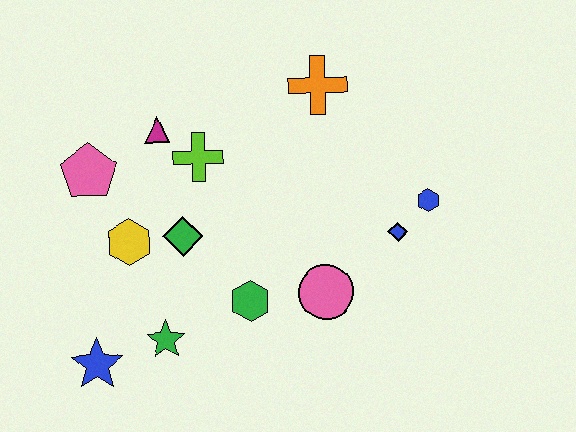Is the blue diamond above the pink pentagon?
No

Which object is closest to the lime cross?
The magenta triangle is closest to the lime cross.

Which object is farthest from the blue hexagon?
The blue star is farthest from the blue hexagon.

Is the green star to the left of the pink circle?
Yes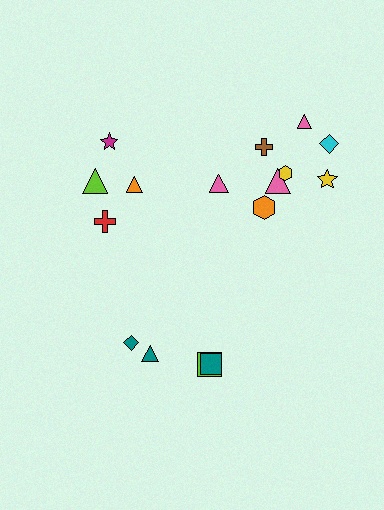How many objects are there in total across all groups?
There are 16 objects.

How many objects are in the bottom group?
There are 4 objects.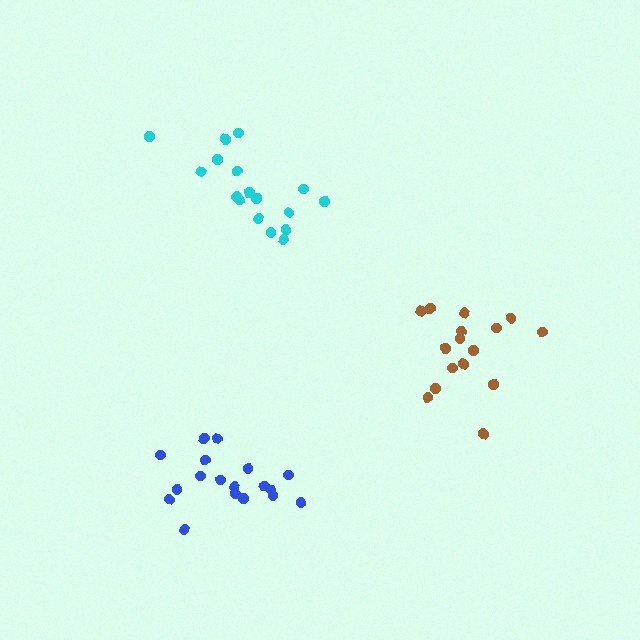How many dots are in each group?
Group 1: 17 dots, Group 2: 16 dots, Group 3: 18 dots (51 total).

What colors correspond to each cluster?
The clusters are colored: cyan, brown, blue.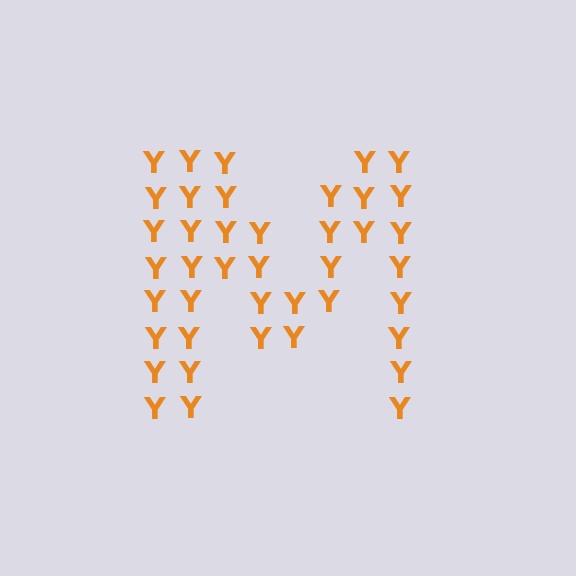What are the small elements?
The small elements are letter Y's.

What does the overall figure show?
The overall figure shows the letter M.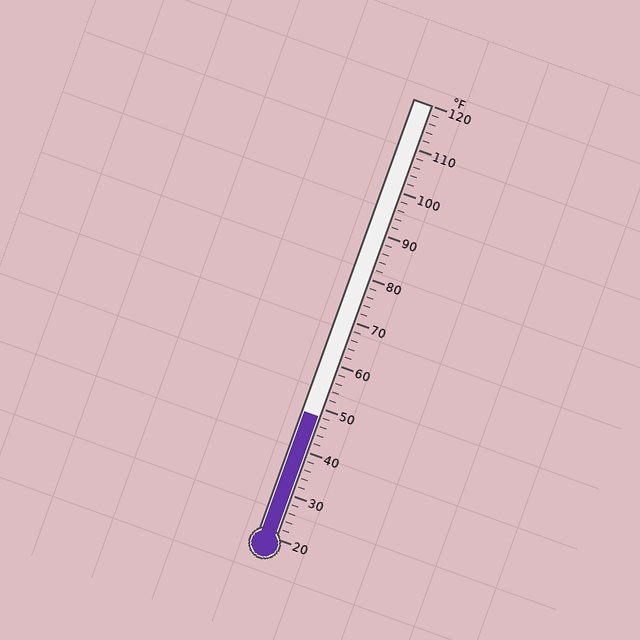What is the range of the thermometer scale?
The thermometer scale ranges from 20°F to 120°F.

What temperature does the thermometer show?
The thermometer shows approximately 48°F.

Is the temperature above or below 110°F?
The temperature is below 110°F.